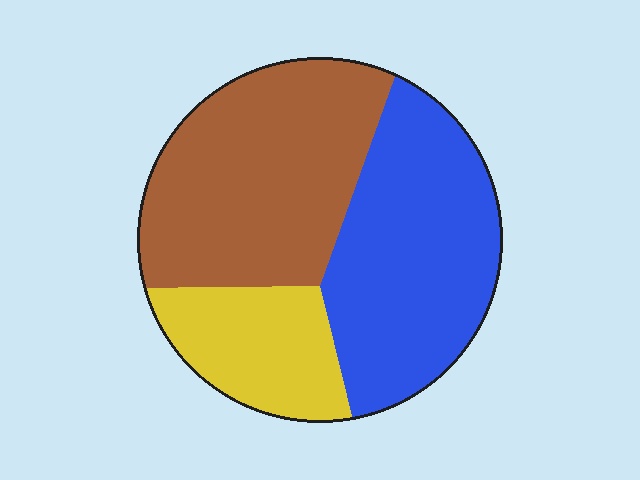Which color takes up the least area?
Yellow, at roughly 20%.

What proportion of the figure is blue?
Blue takes up about two fifths (2/5) of the figure.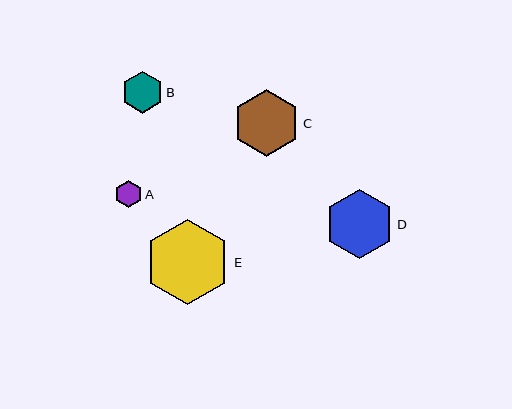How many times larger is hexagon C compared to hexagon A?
Hexagon C is approximately 2.5 times the size of hexagon A.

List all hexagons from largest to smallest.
From largest to smallest: E, D, C, B, A.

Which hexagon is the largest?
Hexagon E is the largest with a size of approximately 86 pixels.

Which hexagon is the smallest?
Hexagon A is the smallest with a size of approximately 27 pixels.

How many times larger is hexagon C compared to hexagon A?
Hexagon C is approximately 2.5 times the size of hexagon A.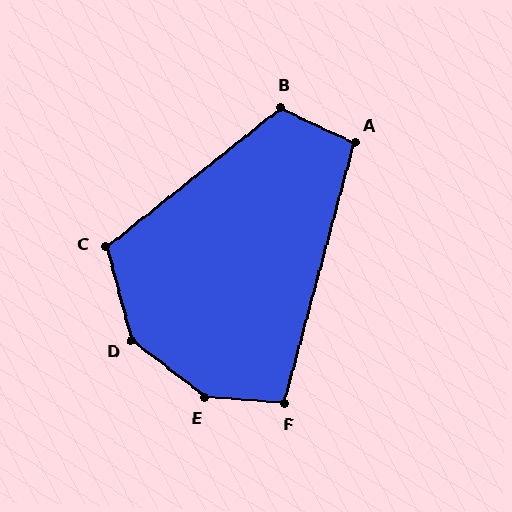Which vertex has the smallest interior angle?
A, at approximately 100 degrees.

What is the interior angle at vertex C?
Approximately 113 degrees (obtuse).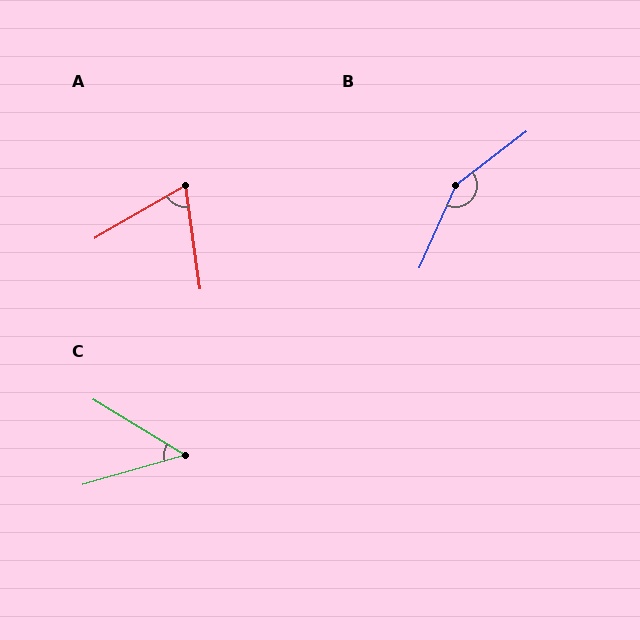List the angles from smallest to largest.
C (47°), A (68°), B (151°).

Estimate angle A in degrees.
Approximately 68 degrees.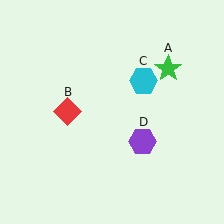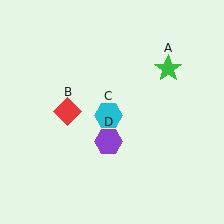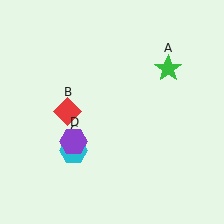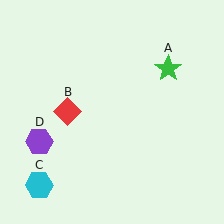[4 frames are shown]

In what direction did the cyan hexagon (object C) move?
The cyan hexagon (object C) moved down and to the left.